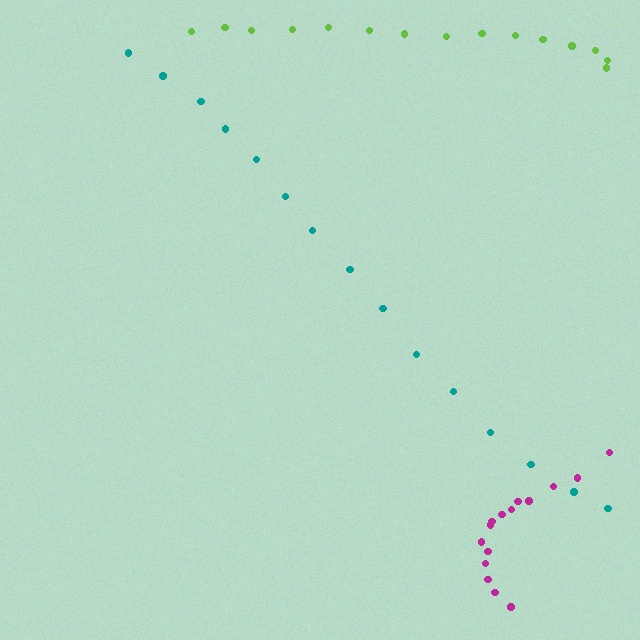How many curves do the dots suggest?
There are 3 distinct paths.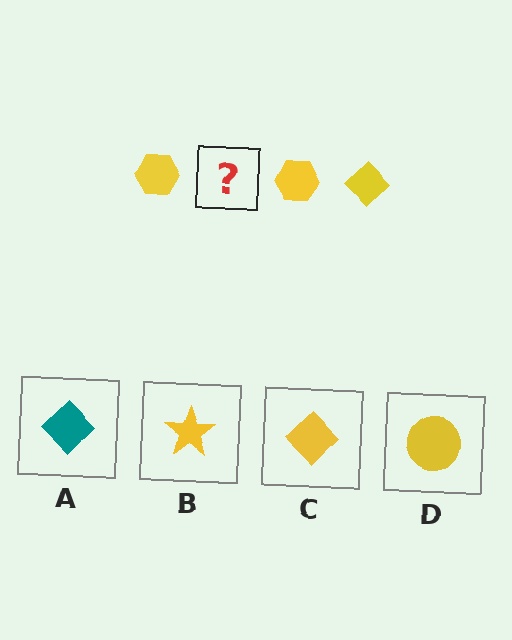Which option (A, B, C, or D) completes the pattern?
C.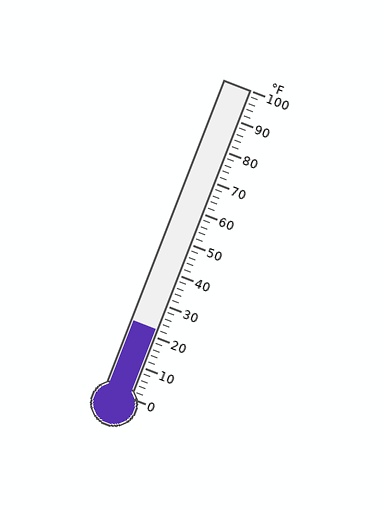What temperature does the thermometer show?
The thermometer shows approximately 22°F.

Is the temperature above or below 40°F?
The temperature is below 40°F.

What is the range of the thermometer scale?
The thermometer scale ranges from 0°F to 100°F.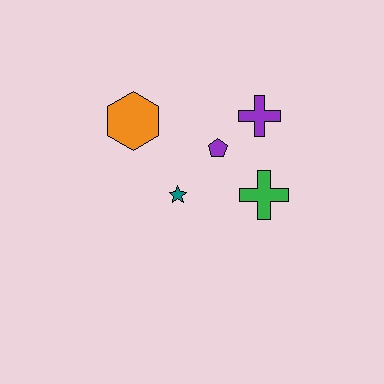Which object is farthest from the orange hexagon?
The green cross is farthest from the orange hexagon.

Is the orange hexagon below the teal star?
No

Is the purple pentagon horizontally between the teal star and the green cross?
Yes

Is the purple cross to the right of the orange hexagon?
Yes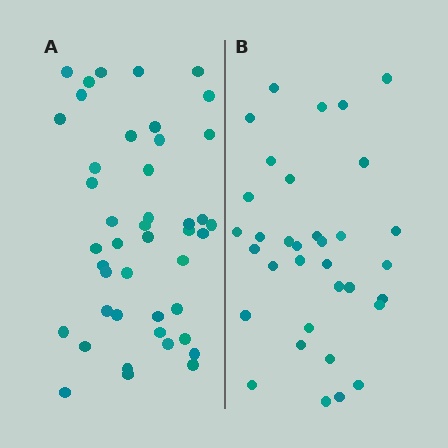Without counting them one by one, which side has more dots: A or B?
Region A (the left region) has more dots.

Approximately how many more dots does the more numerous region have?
Region A has roughly 10 or so more dots than region B.